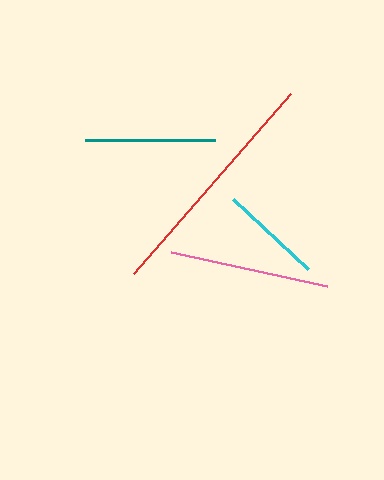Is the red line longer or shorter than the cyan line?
The red line is longer than the cyan line.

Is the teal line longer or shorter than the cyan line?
The teal line is longer than the cyan line.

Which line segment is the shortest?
The cyan line is the shortest at approximately 103 pixels.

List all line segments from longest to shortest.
From longest to shortest: red, pink, teal, cyan.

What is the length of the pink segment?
The pink segment is approximately 159 pixels long.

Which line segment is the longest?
The red line is the longest at approximately 238 pixels.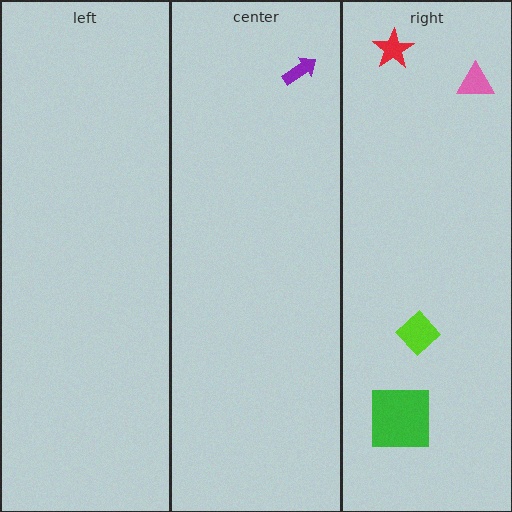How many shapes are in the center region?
1.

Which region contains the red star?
The right region.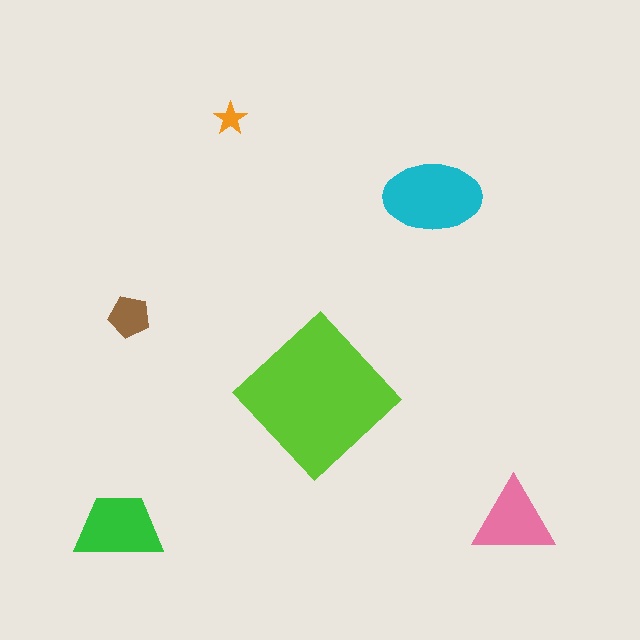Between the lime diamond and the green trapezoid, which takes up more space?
The lime diamond.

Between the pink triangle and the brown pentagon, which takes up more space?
The pink triangle.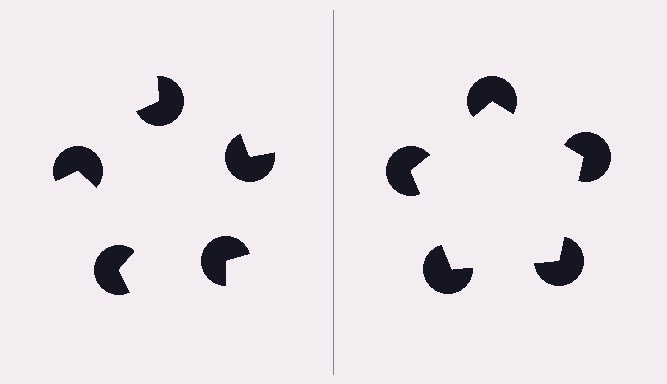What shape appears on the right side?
An illusory pentagon.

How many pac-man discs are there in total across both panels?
10 — 5 on each side.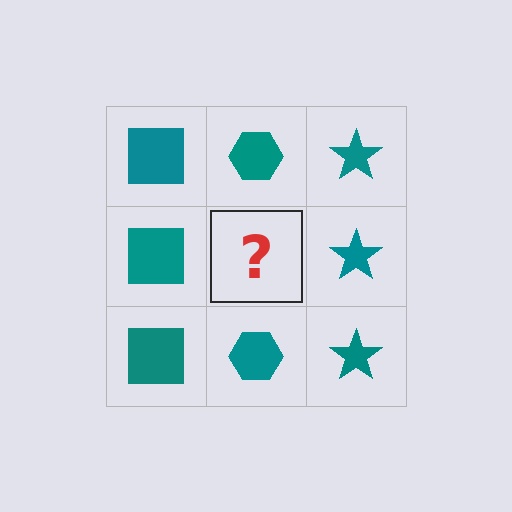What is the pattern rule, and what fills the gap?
The rule is that each column has a consistent shape. The gap should be filled with a teal hexagon.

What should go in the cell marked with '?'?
The missing cell should contain a teal hexagon.